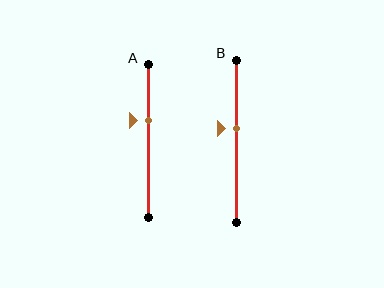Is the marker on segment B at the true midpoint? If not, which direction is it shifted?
No, the marker on segment B is shifted upward by about 8% of the segment length.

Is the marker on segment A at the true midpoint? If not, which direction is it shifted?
No, the marker on segment A is shifted upward by about 14% of the segment length.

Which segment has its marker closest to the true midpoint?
Segment B has its marker closest to the true midpoint.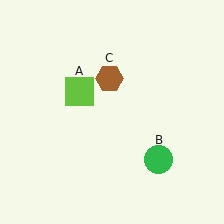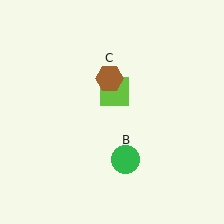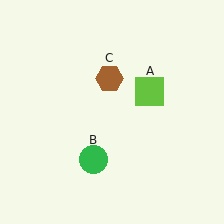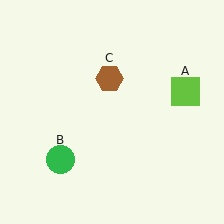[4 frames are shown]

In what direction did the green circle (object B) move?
The green circle (object B) moved left.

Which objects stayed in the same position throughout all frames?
Brown hexagon (object C) remained stationary.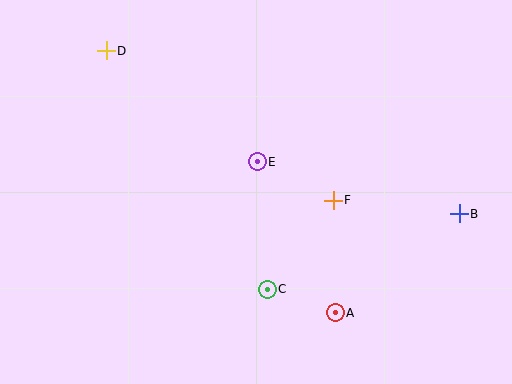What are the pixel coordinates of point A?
Point A is at (335, 313).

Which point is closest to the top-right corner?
Point B is closest to the top-right corner.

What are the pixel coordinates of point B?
Point B is at (459, 214).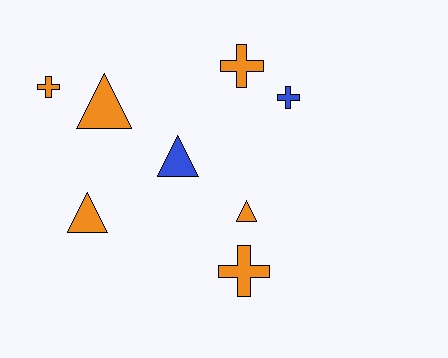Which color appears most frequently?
Orange, with 6 objects.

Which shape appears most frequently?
Triangle, with 4 objects.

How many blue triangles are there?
There is 1 blue triangle.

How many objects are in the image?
There are 8 objects.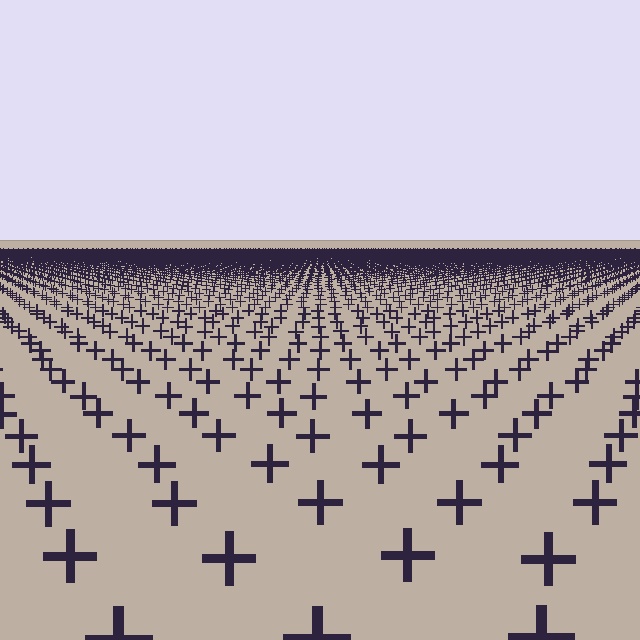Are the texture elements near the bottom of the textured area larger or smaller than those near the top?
Larger. Near the bottom, elements are closer to the viewer and appear at a bigger on-screen size.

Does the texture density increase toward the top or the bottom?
Density increases toward the top.